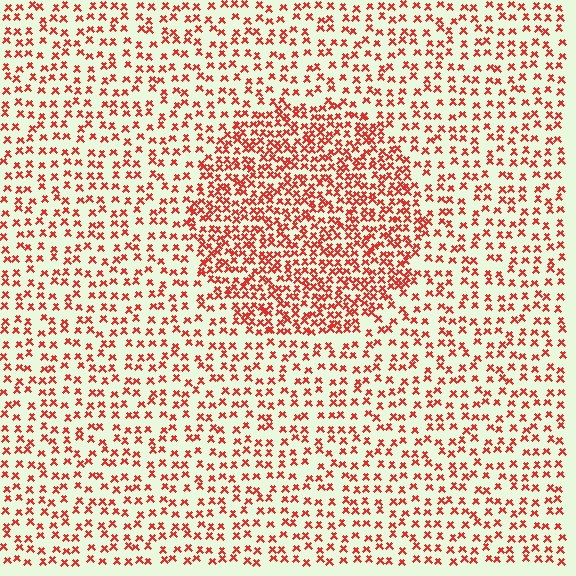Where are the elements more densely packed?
The elements are more densely packed inside the circle boundary.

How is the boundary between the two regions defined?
The boundary is defined by a change in element density (approximately 2.0x ratio). All elements are the same color, size, and shape.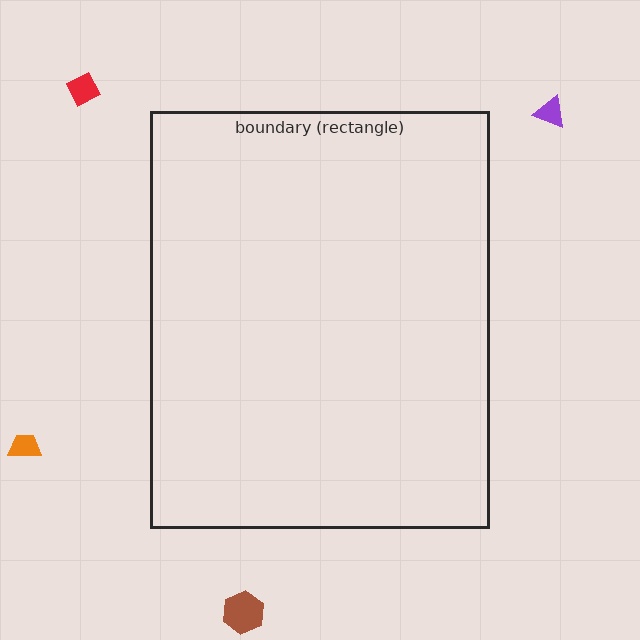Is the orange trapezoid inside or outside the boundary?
Outside.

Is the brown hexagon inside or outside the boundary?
Outside.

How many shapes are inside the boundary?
0 inside, 4 outside.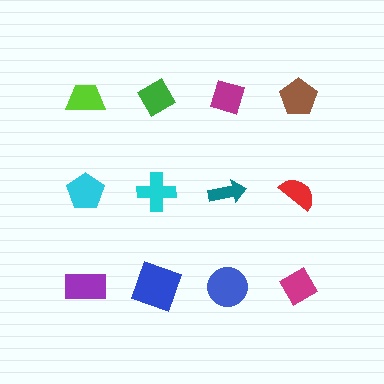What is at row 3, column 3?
A blue circle.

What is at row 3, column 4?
A magenta diamond.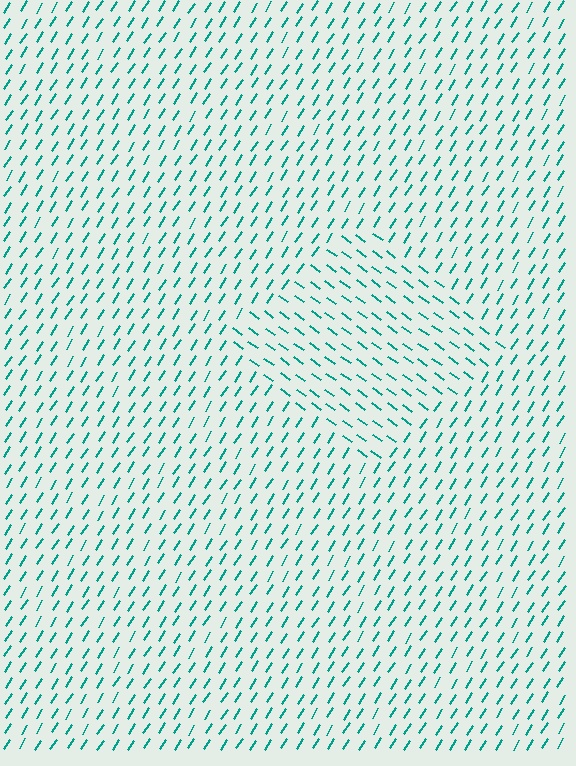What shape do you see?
I see a diamond.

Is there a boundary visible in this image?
Yes, there is a texture boundary formed by a change in line orientation.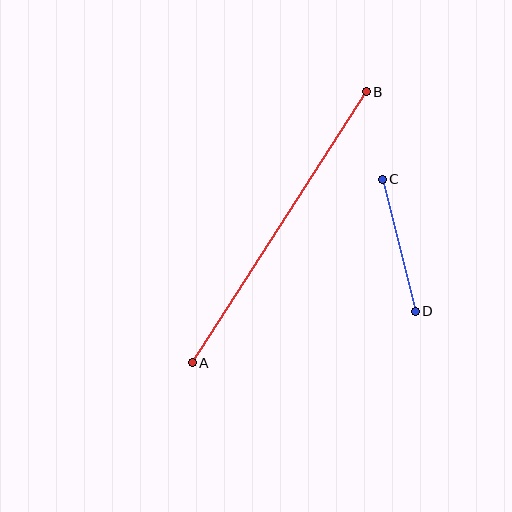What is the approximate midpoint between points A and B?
The midpoint is at approximately (279, 227) pixels.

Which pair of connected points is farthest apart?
Points A and B are farthest apart.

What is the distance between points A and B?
The distance is approximately 322 pixels.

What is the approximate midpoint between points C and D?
The midpoint is at approximately (399, 245) pixels.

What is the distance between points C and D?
The distance is approximately 136 pixels.